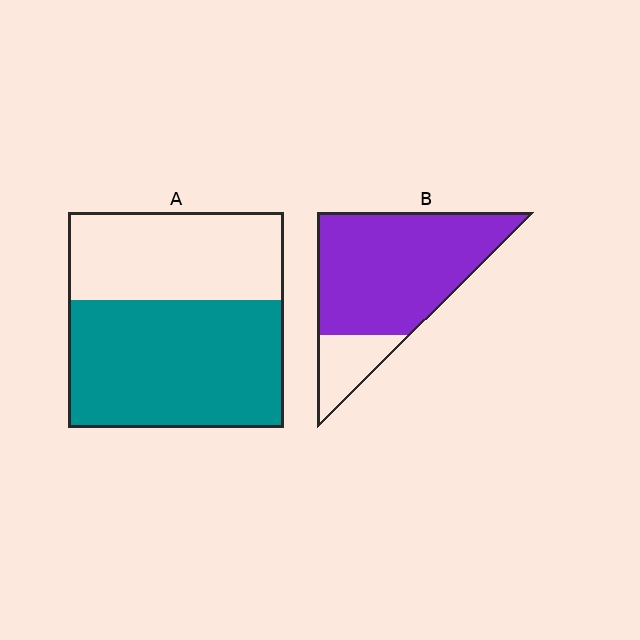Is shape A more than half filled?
Yes.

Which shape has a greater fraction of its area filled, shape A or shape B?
Shape B.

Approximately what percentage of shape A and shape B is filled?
A is approximately 60% and B is approximately 80%.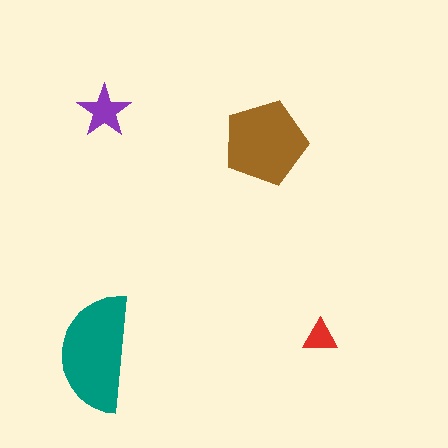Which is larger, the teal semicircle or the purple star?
The teal semicircle.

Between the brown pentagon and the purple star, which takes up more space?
The brown pentagon.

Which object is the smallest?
The red triangle.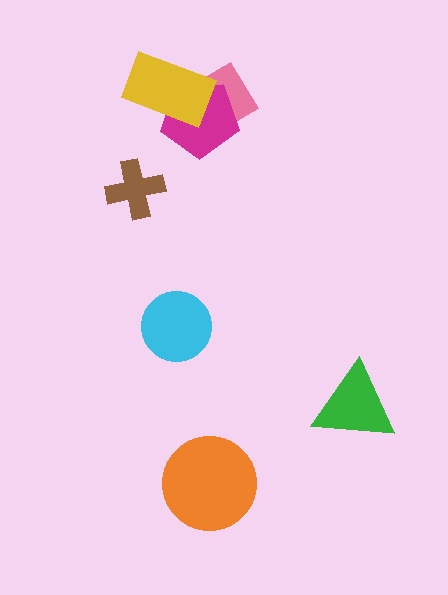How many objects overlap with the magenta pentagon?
2 objects overlap with the magenta pentagon.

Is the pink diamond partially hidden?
Yes, it is partially covered by another shape.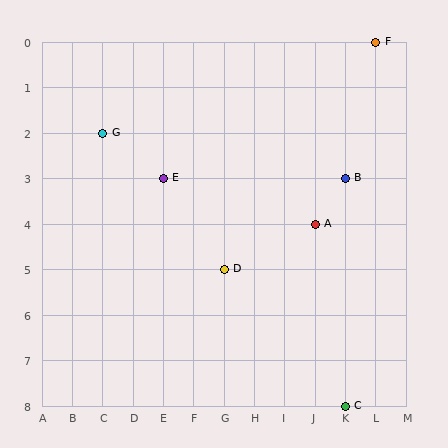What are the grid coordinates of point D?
Point D is at grid coordinates (G, 5).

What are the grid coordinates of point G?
Point G is at grid coordinates (C, 2).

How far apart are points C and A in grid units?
Points C and A are 1 column and 4 rows apart (about 4.1 grid units diagonally).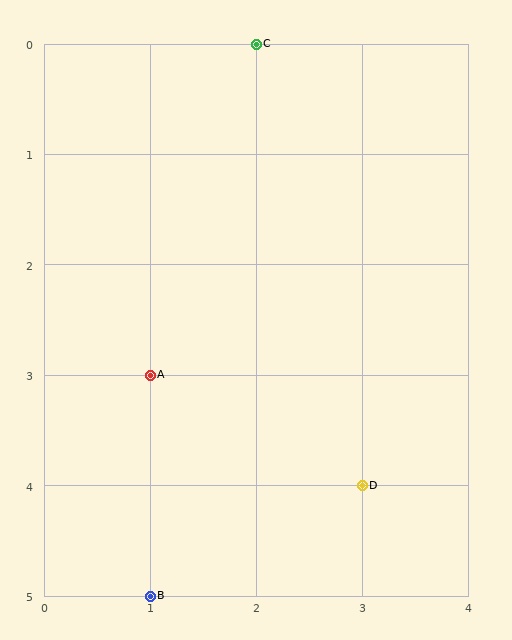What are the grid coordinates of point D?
Point D is at grid coordinates (3, 4).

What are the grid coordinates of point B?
Point B is at grid coordinates (1, 5).